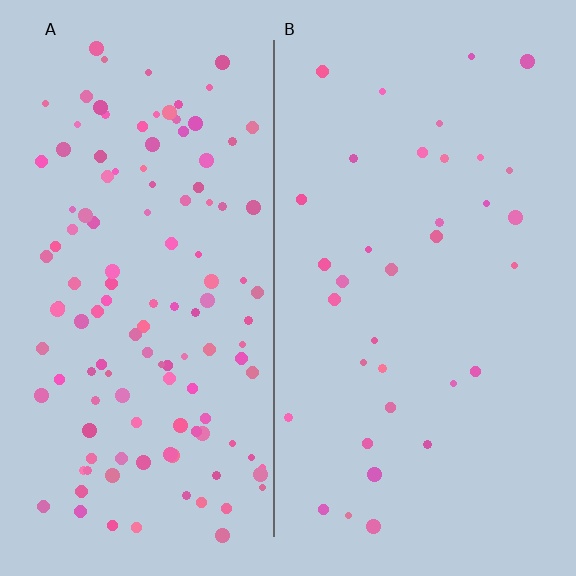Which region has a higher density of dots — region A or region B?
A (the left).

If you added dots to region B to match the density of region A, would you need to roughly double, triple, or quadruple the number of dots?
Approximately quadruple.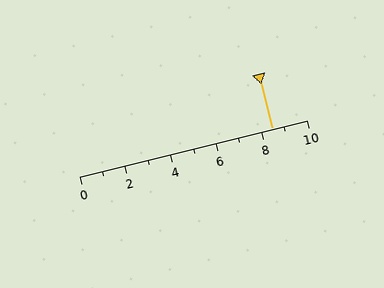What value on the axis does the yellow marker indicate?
The marker indicates approximately 8.5.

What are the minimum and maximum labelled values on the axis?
The axis runs from 0 to 10.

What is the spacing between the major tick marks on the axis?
The major ticks are spaced 2 apart.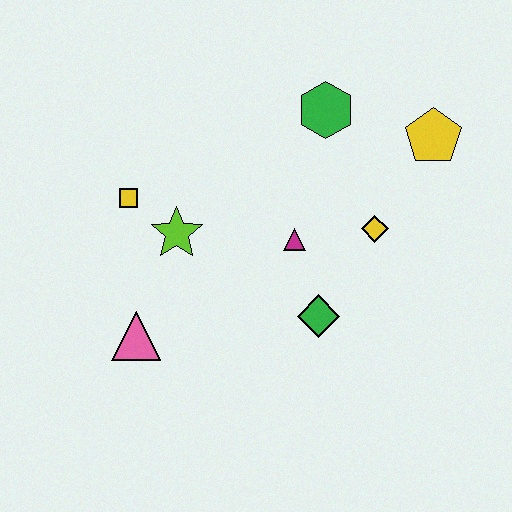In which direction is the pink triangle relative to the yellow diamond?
The pink triangle is to the left of the yellow diamond.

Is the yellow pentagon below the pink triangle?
No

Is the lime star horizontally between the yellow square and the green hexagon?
Yes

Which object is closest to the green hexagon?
The yellow pentagon is closest to the green hexagon.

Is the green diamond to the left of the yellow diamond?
Yes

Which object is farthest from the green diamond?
The yellow square is farthest from the green diamond.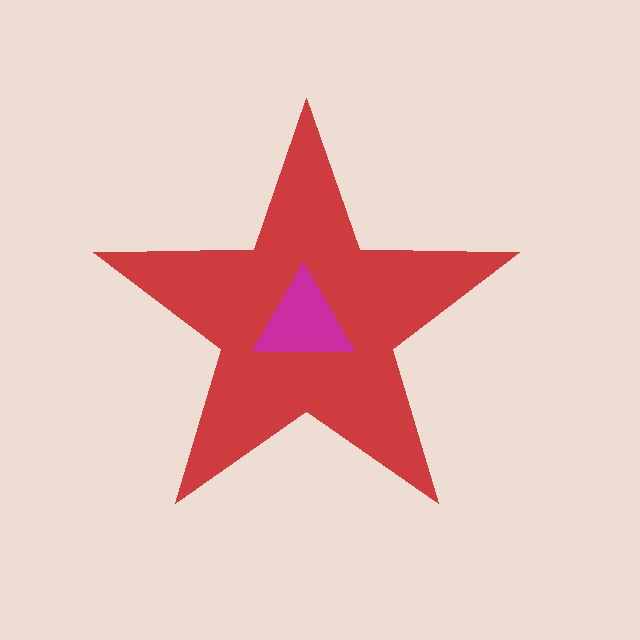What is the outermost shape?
The red star.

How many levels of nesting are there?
2.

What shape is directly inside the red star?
The magenta triangle.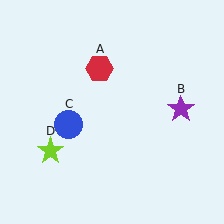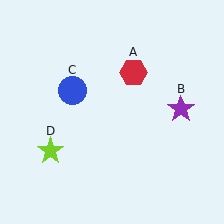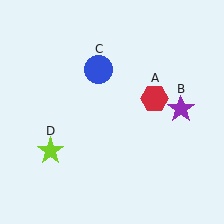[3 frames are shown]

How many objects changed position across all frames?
2 objects changed position: red hexagon (object A), blue circle (object C).